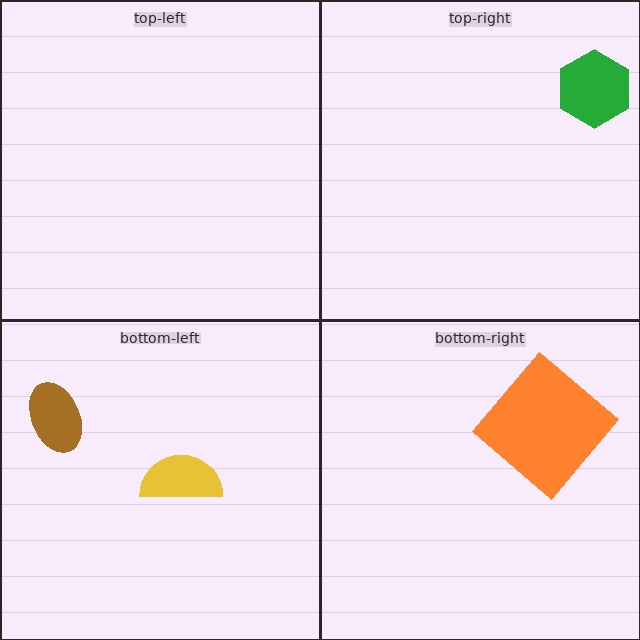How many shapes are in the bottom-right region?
1.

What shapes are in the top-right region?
The green hexagon.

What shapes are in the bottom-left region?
The yellow semicircle, the brown ellipse.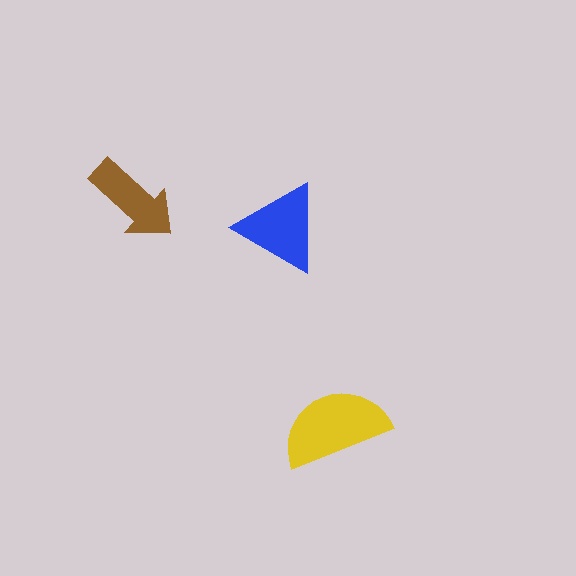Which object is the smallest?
The brown arrow.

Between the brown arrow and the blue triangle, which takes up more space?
The blue triangle.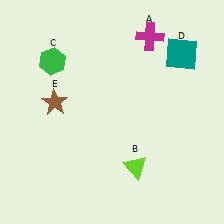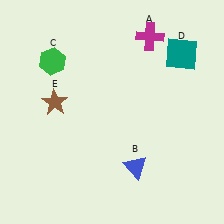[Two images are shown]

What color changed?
The triangle (B) changed from lime in Image 1 to blue in Image 2.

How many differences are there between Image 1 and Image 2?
There is 1 difference between the two images.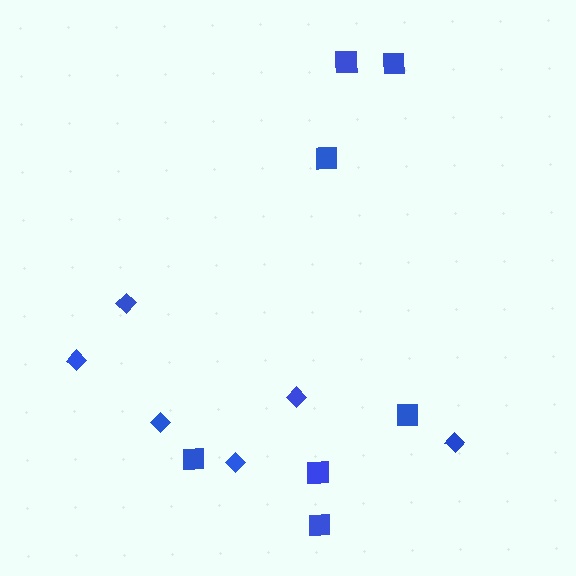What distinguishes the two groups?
There are 2 groups: one group of diamonds (6) and one group of squares (7).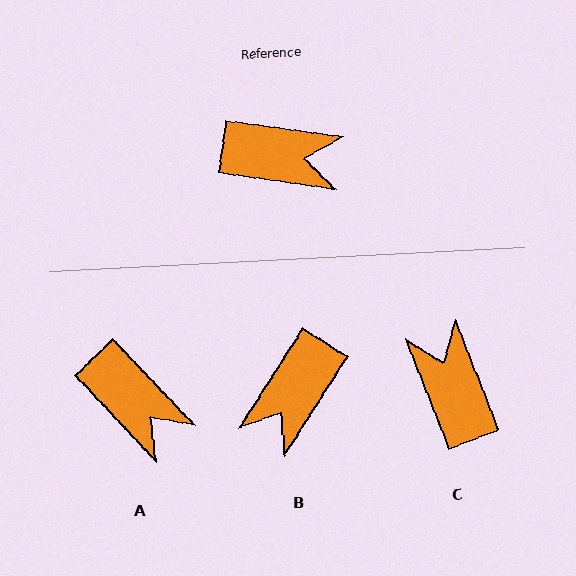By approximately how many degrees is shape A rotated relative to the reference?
Approximately 39 degrees clockwise.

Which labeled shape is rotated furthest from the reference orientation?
C, about 119 degrees away.